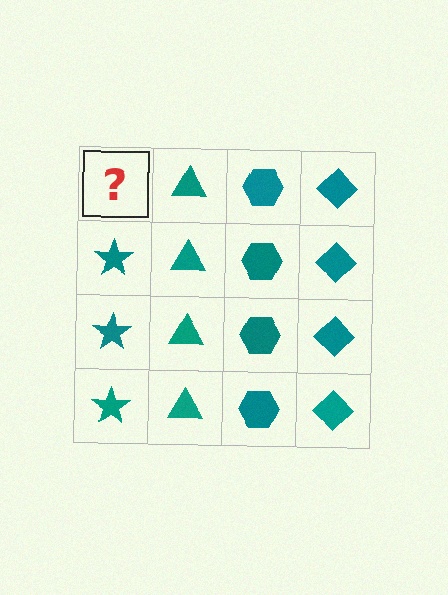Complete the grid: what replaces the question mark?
The question mark should be replaced with a teal star.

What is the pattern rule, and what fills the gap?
The rule is that each column has a consistent shape. The gap should be filled with a teal star.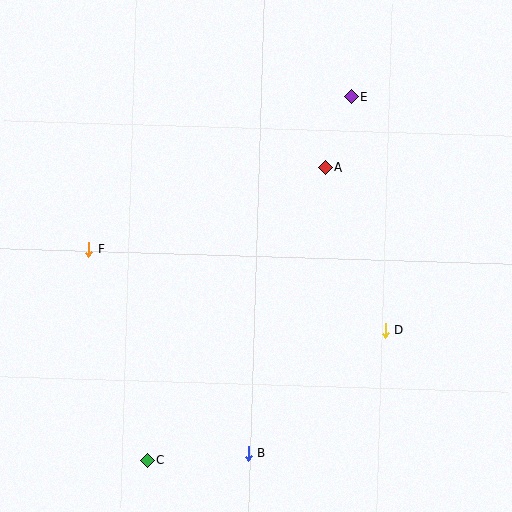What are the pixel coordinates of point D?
Point D is at (385, 330).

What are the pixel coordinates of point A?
Point A is at (325, 167).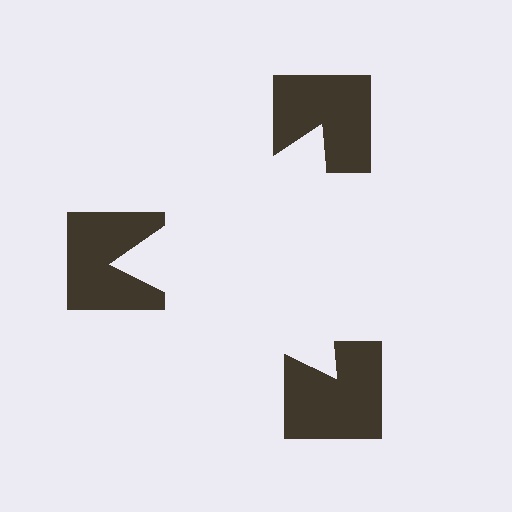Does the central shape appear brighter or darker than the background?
It typically appears slightly brighter than the background, even though no actual brightness change is drawn.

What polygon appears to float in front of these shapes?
An illusory triangle — its edges are inferred from the aligned wedge cuts in the notched squares, not physically drawn.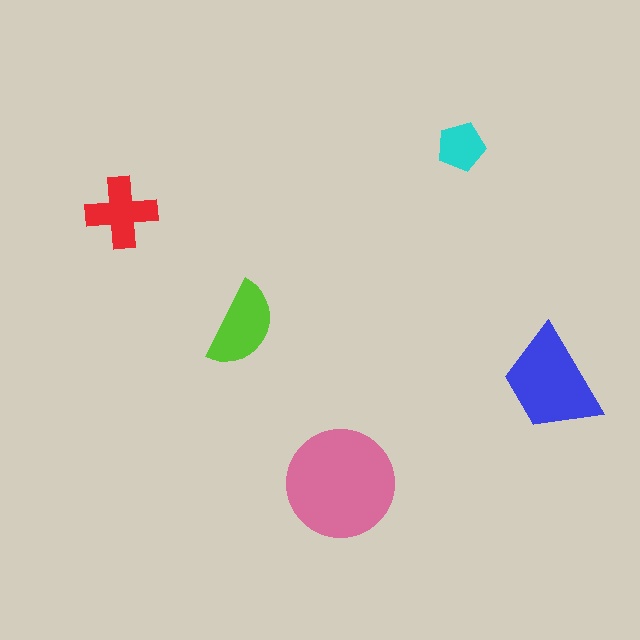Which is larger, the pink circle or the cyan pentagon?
The pink circle.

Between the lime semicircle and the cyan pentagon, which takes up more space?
The lime semicircle.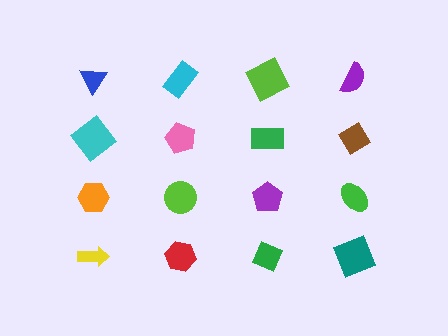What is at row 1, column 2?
A cyan rectangle.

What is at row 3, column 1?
An orange hexagon.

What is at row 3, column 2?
A lime circle.